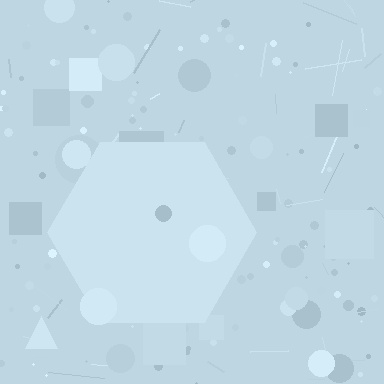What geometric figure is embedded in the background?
A hexagon is embedded in the background.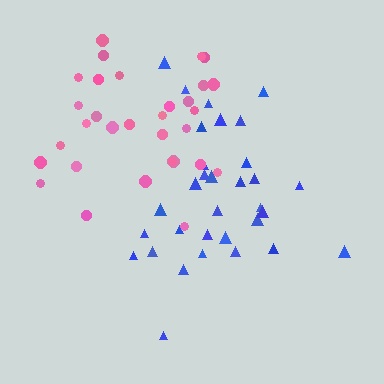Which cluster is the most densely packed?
Pink.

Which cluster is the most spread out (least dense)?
Blue.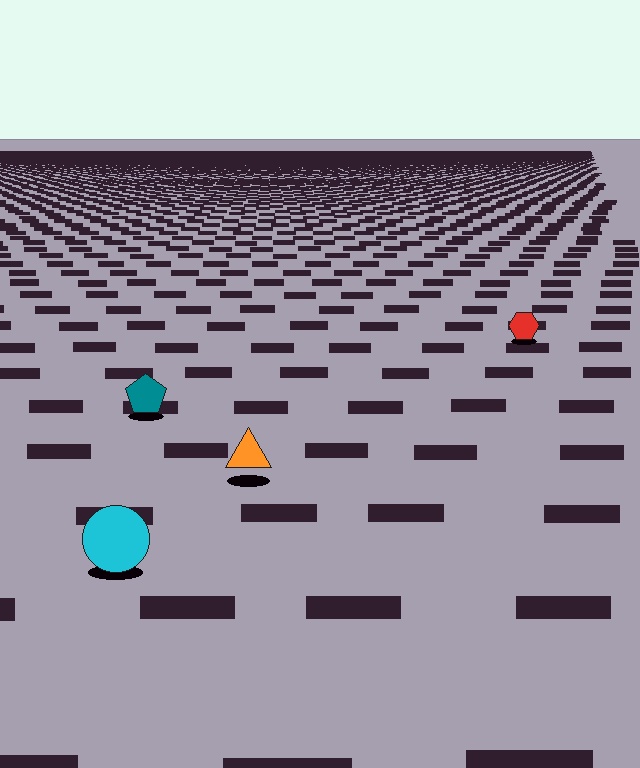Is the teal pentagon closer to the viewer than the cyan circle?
No. The cyan circle is closer — you can tell from the texture gradient: the ground texture is coarser near it.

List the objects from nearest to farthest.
From nearest to farthest: the cyan circle, the orange triangle, the teal pentagon, the red hexagon.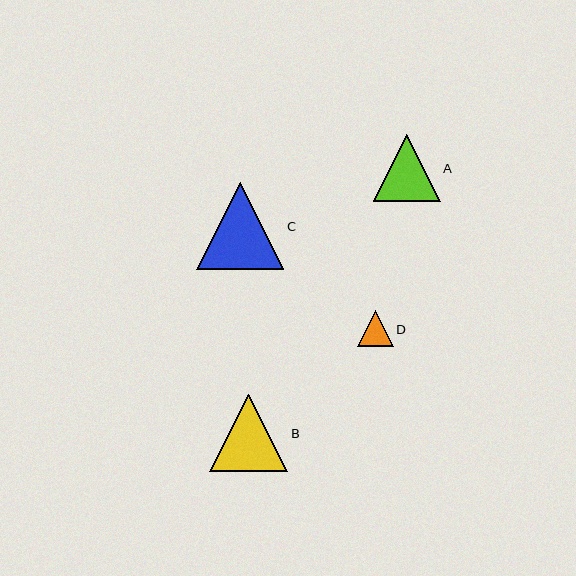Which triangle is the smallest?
Triangle D is the smallest with a size of approximately 36 pixels.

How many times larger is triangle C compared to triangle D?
Triangle C is approximately 2.4 times the size of triangle D.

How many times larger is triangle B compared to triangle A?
Triangle B is approximately 1.2 times the size of triangle A.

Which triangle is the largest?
Triangle C is the largest with a size of approximately 87 pixels.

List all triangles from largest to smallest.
From largest to smallest: C, B, A, D.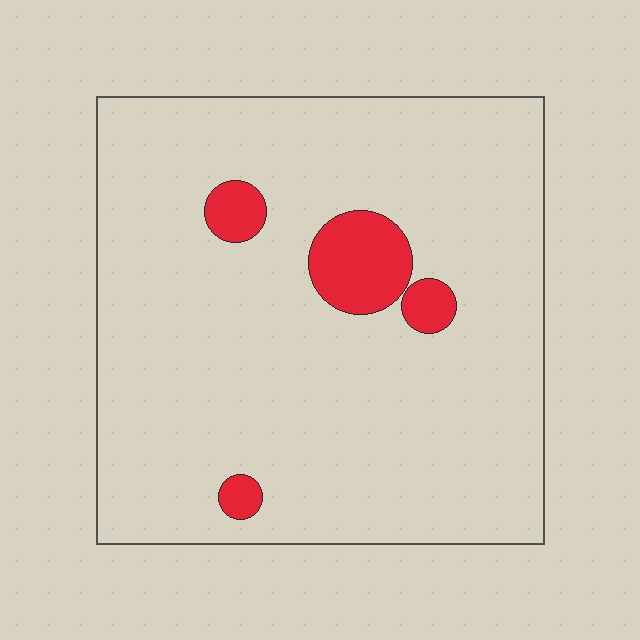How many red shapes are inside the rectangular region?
4.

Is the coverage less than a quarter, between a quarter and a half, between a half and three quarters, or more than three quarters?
Less than a quarter.